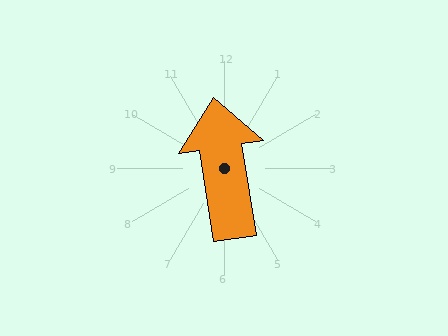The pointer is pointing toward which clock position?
Roughly 12 o'clock.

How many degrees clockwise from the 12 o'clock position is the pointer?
Approximately 351 degrees.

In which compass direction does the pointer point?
North.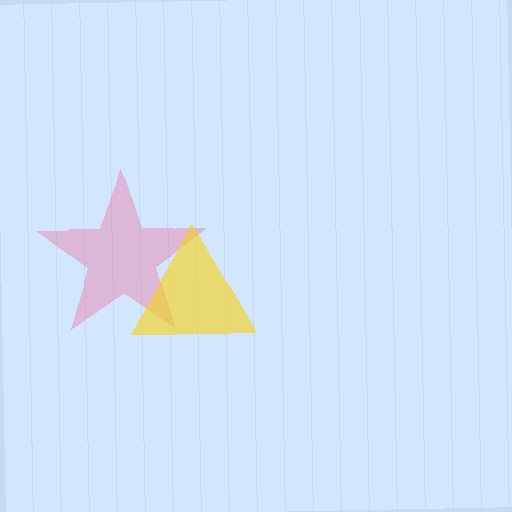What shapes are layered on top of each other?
The layered shapes are: a pink star, a yellow triangle.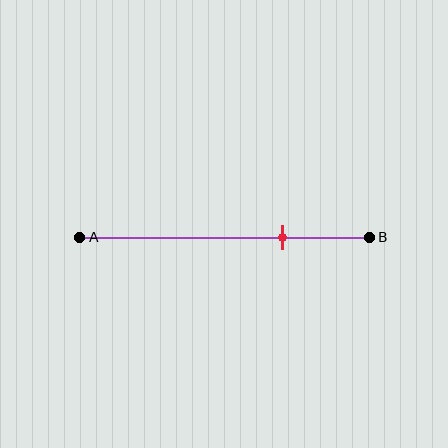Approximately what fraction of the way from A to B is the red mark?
The red mark is approximately 70% of the way from A to B.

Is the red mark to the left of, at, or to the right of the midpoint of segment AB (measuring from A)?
The red mark is to the right of the midpoint of segment AB.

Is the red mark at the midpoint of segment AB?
No, the mark is at about 70% from A, not at the 50% midpoint.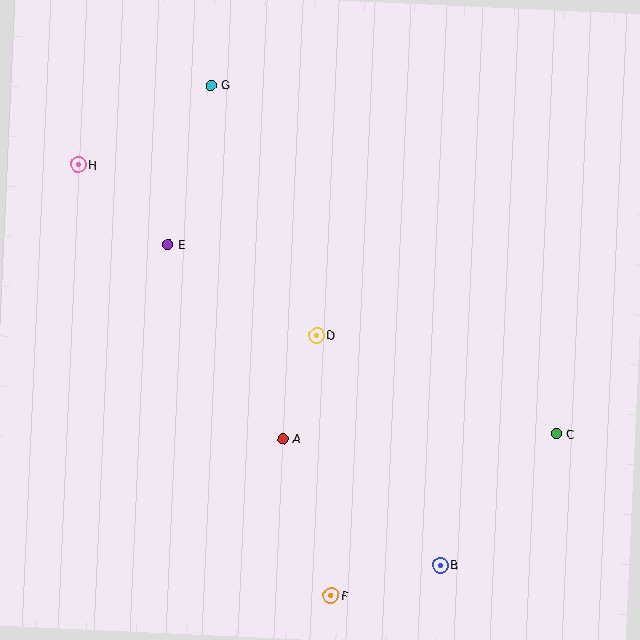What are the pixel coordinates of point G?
Point G is at (211, 85).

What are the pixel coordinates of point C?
Point C is at (556, 434).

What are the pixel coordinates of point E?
Point E is at (168, 244).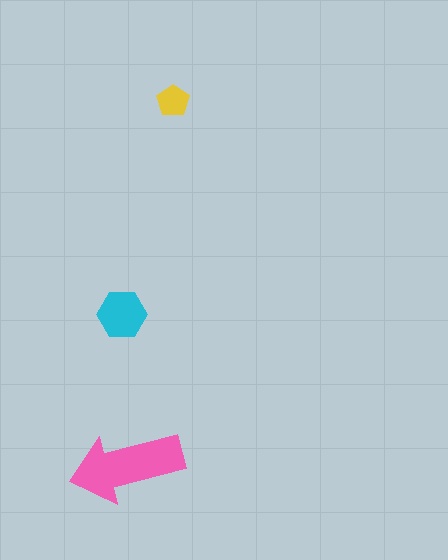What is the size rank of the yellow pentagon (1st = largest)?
3rd.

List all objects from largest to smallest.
The pink arrow, the cyan hexagon, the yellow pentagon.